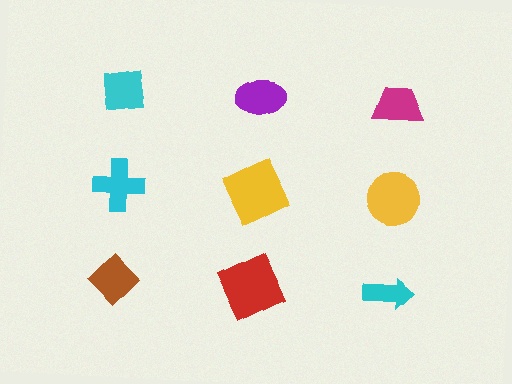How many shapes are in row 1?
3 shapes.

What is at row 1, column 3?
A magenta trapezoid.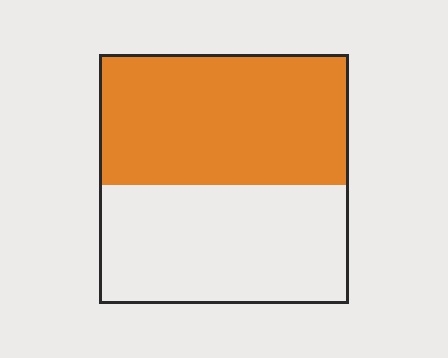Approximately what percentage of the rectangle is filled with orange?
Approximately 50%.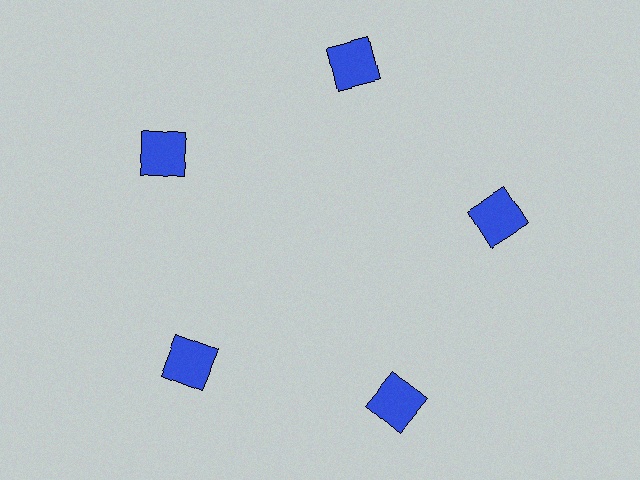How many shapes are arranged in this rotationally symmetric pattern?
There are 5 shapes, arranged in 5 groups of 1.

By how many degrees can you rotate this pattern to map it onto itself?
The pattern maps onto itself every 72 degrees of rotation.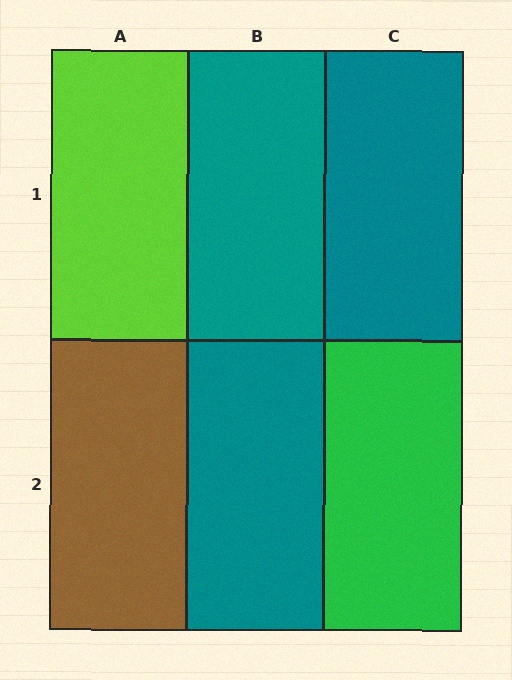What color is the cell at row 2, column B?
Teal.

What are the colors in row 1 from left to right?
Lime, teal, teal.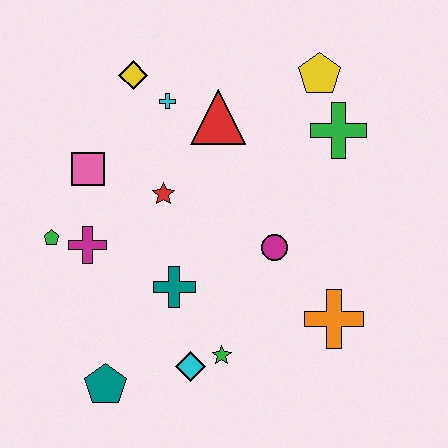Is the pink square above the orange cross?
Yes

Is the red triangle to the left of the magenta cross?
No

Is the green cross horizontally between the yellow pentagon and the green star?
No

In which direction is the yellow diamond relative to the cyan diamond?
The yellow diamond is above the cyan diamond.